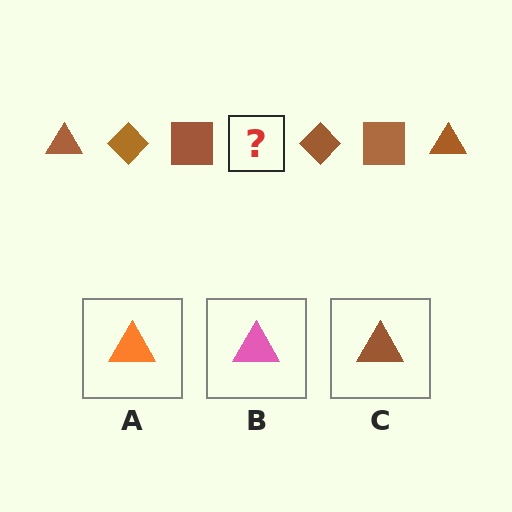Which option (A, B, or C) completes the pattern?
C.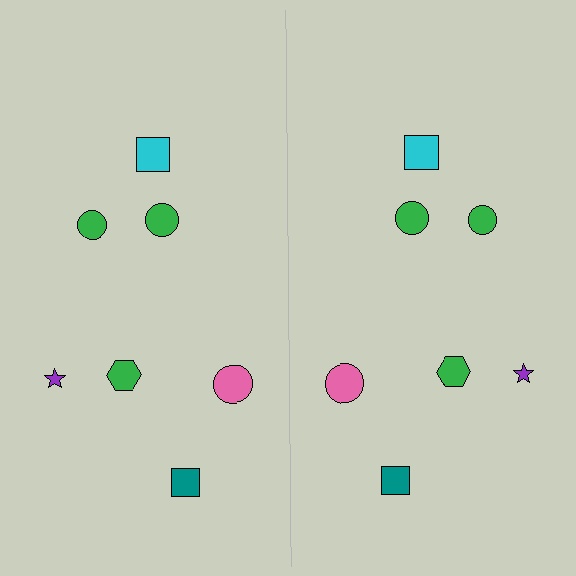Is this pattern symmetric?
Yes, this pattern has bilateral (reflection) symmetry.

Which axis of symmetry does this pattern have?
The pattern has a vertical axis of symmetry running through the center of the image.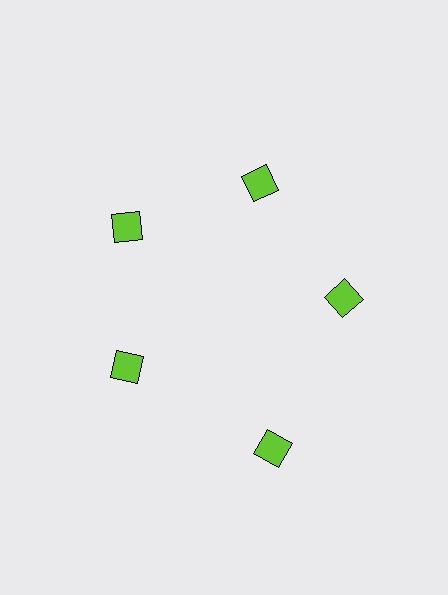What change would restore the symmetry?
The symmetry would be restored by moving it inward, back onto the ring so that all 5 diamonds sit at equal angles and equal distance from the center.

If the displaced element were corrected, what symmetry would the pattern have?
It would have 5-fold rotational symmetry — the pattern would map onto itself every 72 degrees.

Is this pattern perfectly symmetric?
No. The 5 lime diamonds are arranged in a ring, but one element near the 5 o'clock position is pushed outward from the center, breaking the 5-fold rotational symmetry.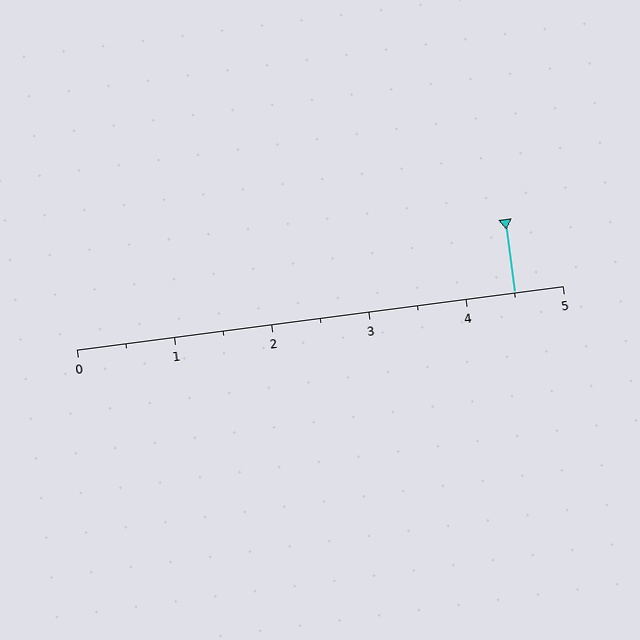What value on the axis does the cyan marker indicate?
The marker indicates approximately 4.5.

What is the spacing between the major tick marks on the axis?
The major ticks are spaced 1 apart.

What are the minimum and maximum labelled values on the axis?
The axis runs from 0 to 5.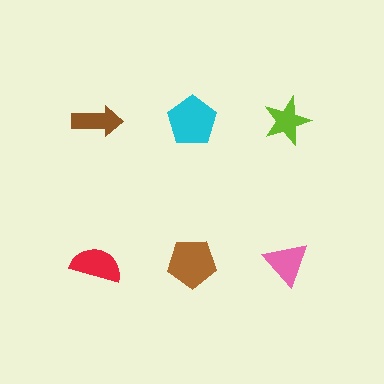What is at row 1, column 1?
A brown arrow.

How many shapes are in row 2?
3 shapes.